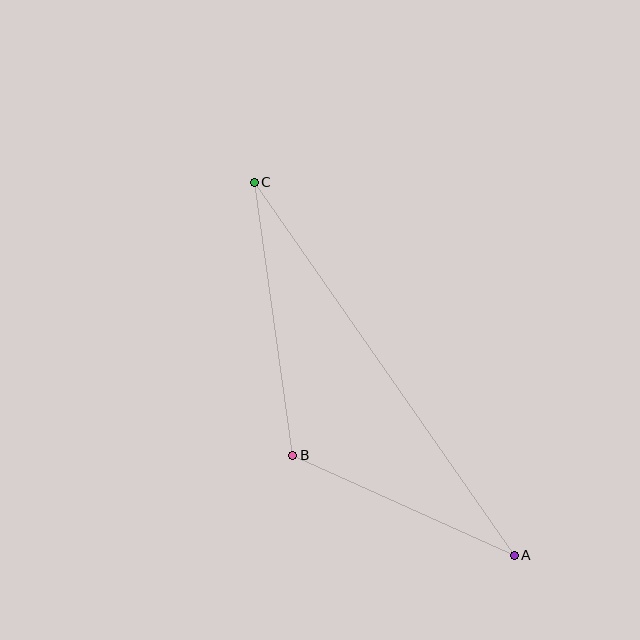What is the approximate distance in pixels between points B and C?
The distance between B and C is approximately 275 pixels.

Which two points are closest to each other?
Points A and B are closest to each other.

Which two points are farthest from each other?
Points A and C are farthest from each other.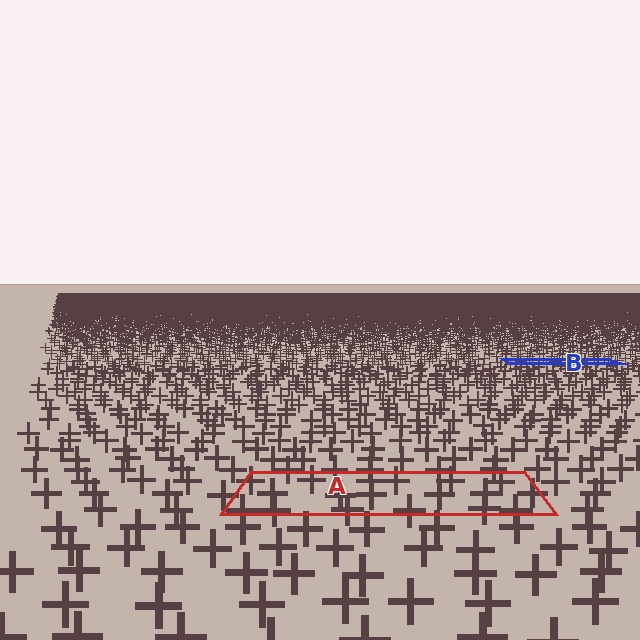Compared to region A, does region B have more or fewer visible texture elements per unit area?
Region B has more texture elements per unit area — they are packed more densely because it is farther away.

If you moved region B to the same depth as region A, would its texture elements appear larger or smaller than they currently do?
They would appear larger. At a closer depth, the same texture elements are projected at a bigger on-screen size.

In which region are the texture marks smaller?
The texture marks are smaller in region B, because it is farther away.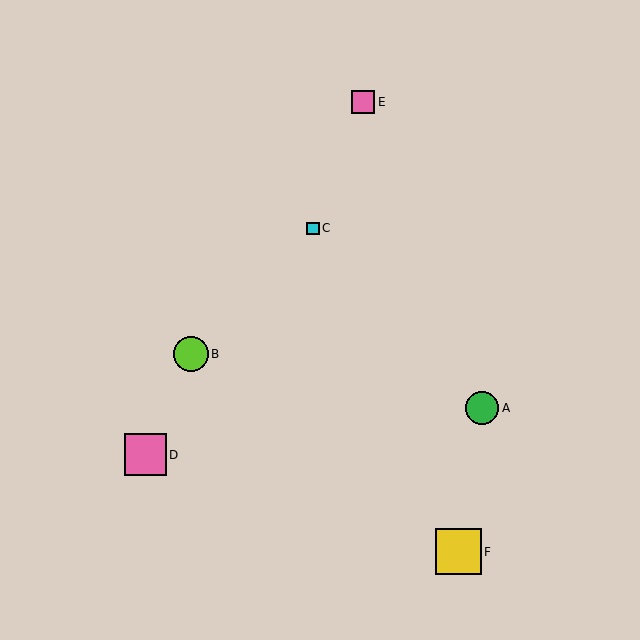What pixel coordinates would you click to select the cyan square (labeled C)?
Click at (313, 228) to select the cyan square C.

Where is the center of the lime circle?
The center of the lime circle is at (191, 354).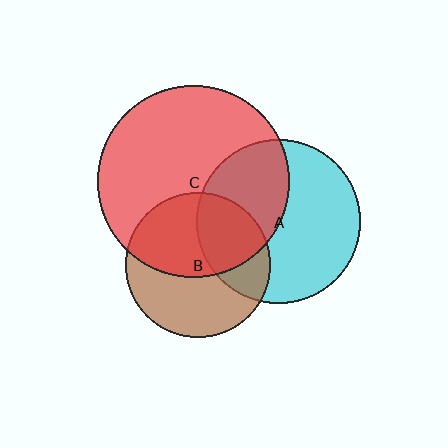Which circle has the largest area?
Circle C (red).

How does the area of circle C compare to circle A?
Approximately 1.4 times.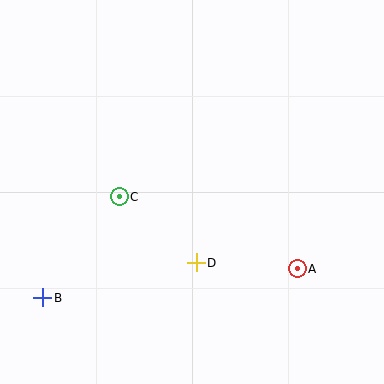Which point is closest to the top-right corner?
Point A is closest to the top-right corner.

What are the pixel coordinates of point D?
Point D is at (196, 263).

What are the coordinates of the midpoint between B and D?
The midpoint between B and D is at (119, 280).